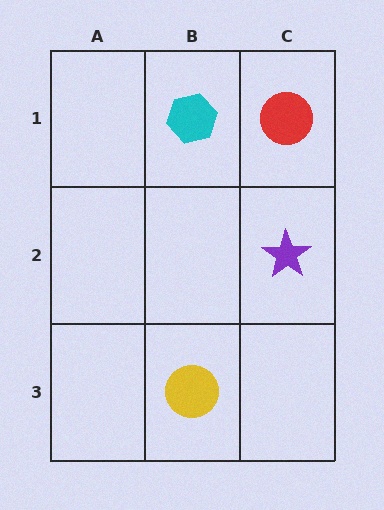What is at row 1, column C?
A red circle.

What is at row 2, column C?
A purple star.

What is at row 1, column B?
A cyan hexagon.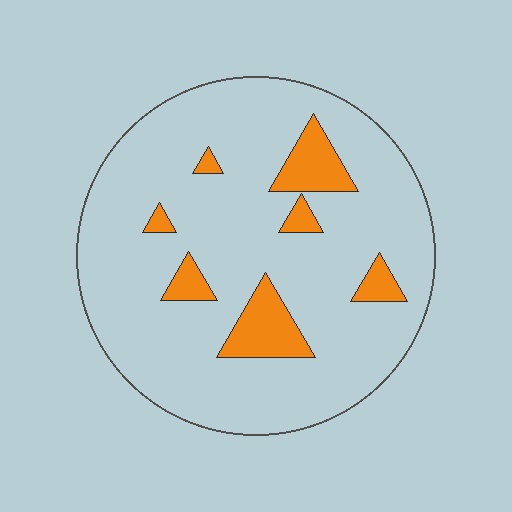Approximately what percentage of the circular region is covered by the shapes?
Approximately 15%.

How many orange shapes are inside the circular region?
7.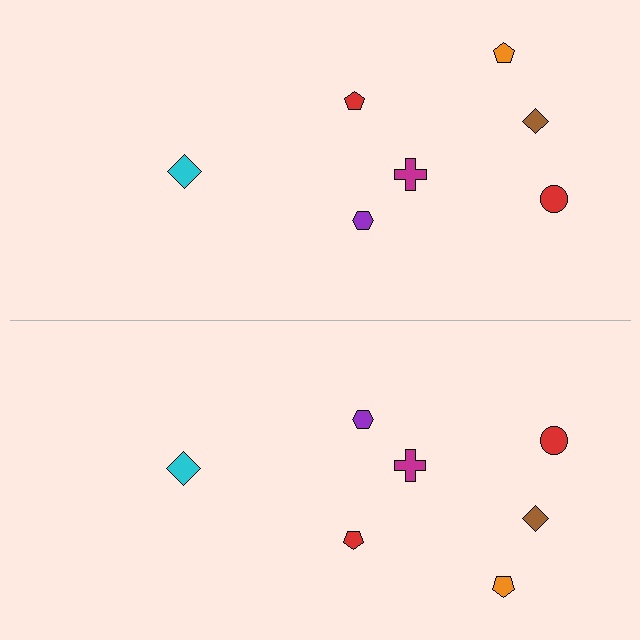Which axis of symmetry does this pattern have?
The pattern has a horizontal axis of symmetry running through the center of the image.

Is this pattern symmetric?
Yes, this pattern has bilateral (reflection) symmetry.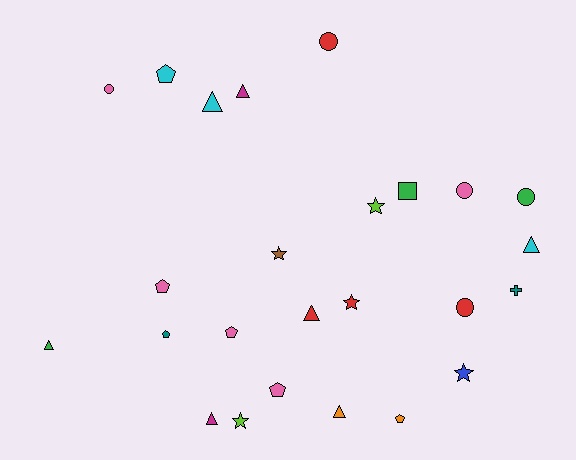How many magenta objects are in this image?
There are 2 magenta objects.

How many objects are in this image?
There are 25 objects.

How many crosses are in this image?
There is 1 cross.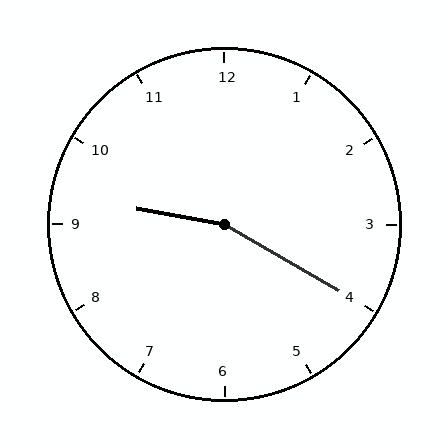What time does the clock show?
9:20.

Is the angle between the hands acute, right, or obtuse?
It is obtuse.